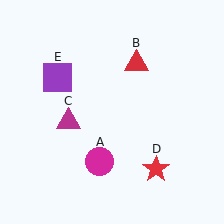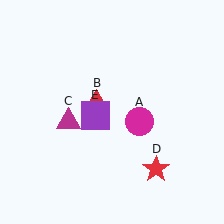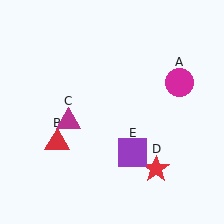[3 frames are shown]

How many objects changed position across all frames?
3 objects changed position: magenta circle (object A), red triangle (object B), purple square (object E).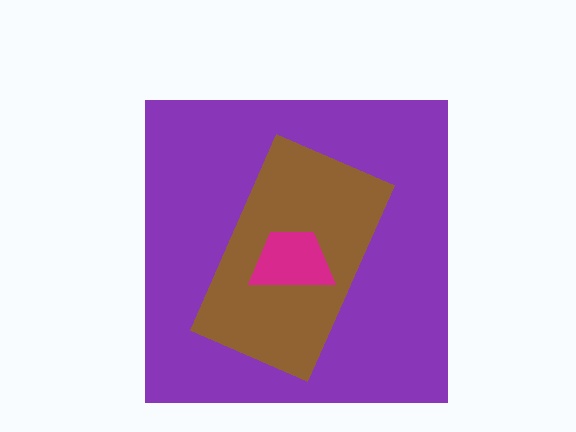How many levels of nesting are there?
3.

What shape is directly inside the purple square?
The brown rectangle.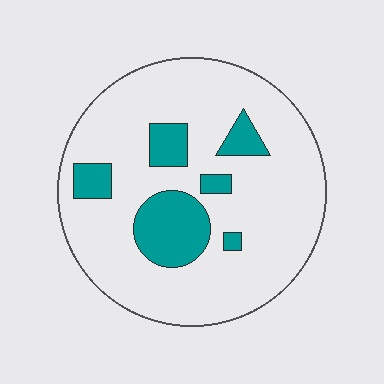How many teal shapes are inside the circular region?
6.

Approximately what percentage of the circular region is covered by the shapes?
Approximately 20%.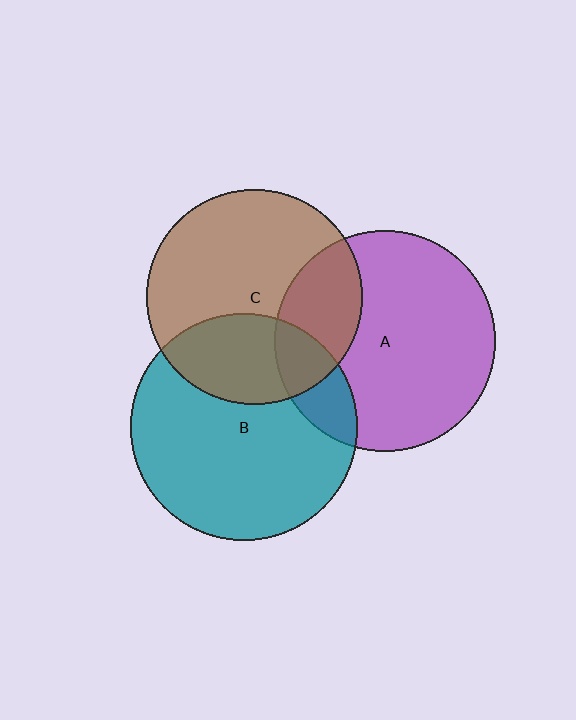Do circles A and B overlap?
Yes.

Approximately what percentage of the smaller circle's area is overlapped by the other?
Approximately 15%.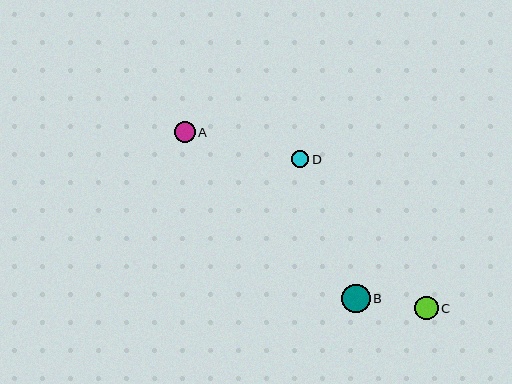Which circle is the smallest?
Circle D is the smallest with a size of approximately 17 pixels.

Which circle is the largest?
Circle B is the largest with a size of approximately 29 pixels.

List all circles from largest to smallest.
From largest to smallest: B, C, A, D.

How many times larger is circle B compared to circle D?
Circle B is approximately 1.7 times the size of circle D.